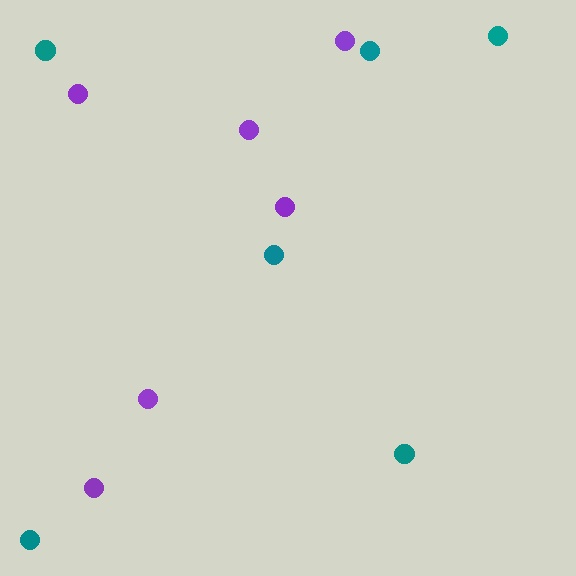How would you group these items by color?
There are 2 groups: one group of teal circles (6) and one group of purple circles (6).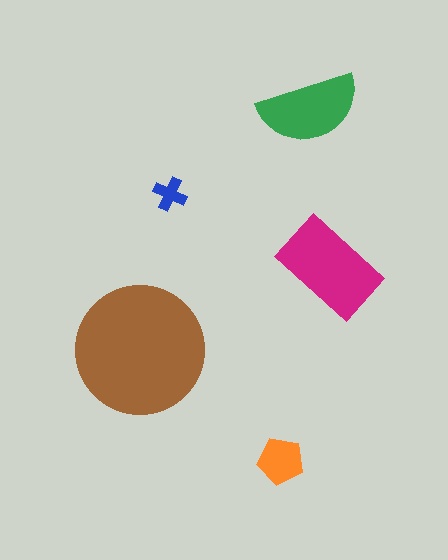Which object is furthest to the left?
The brown circle is leftmost.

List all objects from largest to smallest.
The brown circle, the magenta rectangle, the green semicircle, the orange pentagon, the blue cross.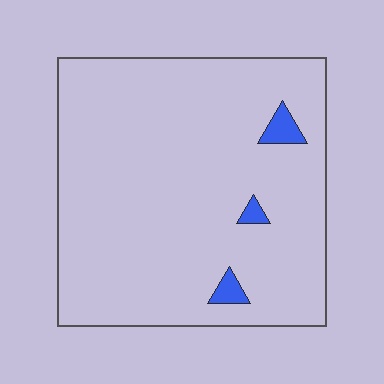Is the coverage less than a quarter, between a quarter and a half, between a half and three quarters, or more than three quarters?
Less than a quarter.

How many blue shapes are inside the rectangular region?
3.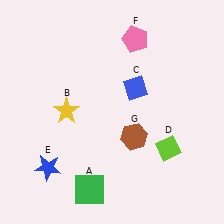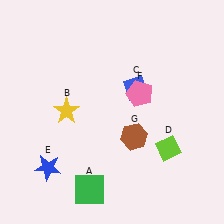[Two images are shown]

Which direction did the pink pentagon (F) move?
The pink pentagon (F) moved down.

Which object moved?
The pink pentagon (F) moved down.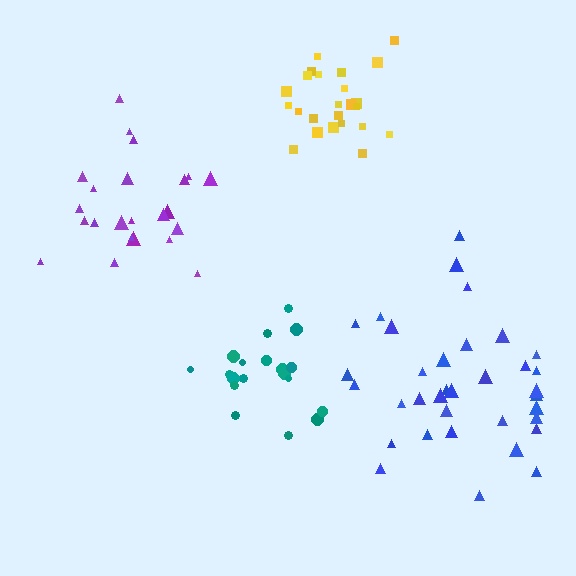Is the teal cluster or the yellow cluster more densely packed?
Yellow.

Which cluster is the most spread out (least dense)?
Blue.